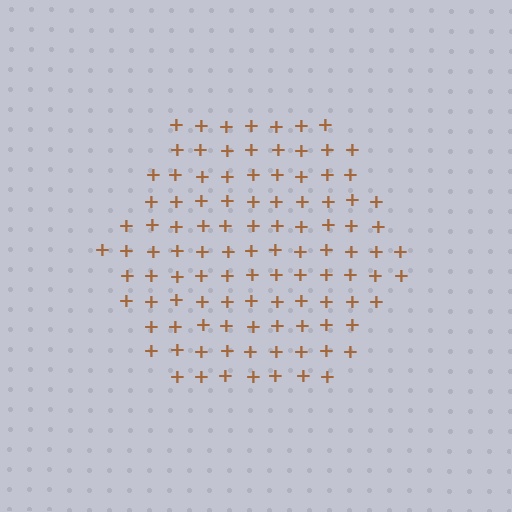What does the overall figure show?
The overall figure shows a hexagon.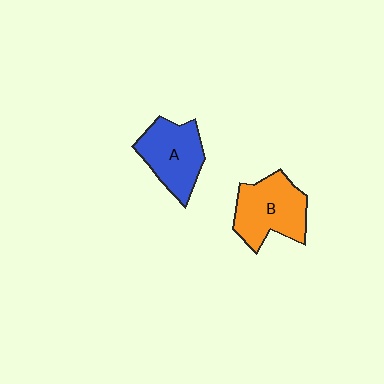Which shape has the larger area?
Shape B (orange).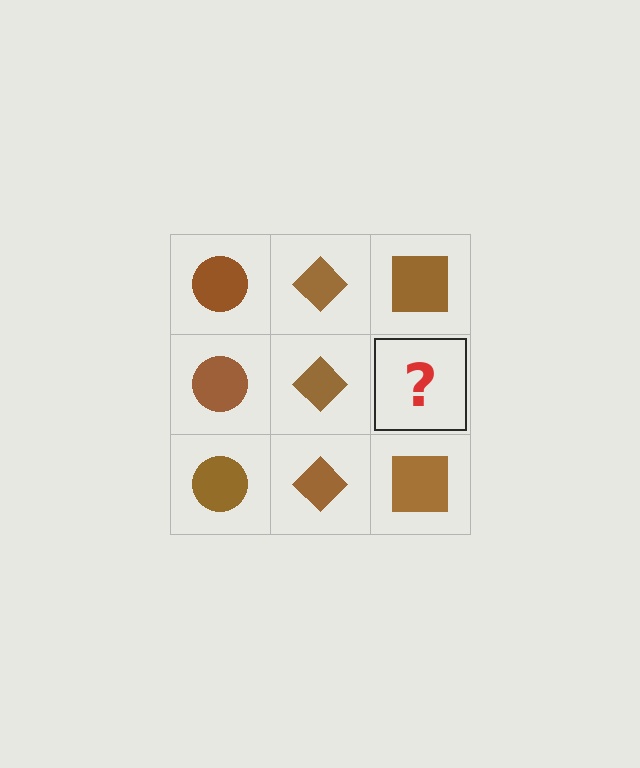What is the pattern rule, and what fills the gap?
The rule is that each column has a consistent shape. The gap should be filled with a brown square.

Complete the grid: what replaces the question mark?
The question mark should be replaced with a brown square.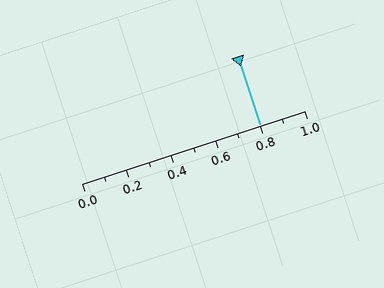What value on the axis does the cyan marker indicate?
The marker indicates approximately 0.8.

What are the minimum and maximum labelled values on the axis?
The axis runs from 0.0 to 1.0.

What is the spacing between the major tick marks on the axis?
The major ticks are spaced 0.2 apart.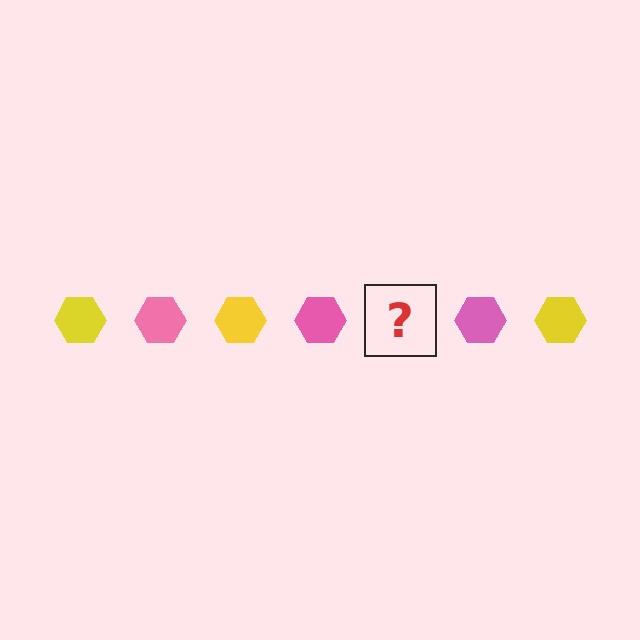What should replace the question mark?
The question mark should be replaced with a yellow hexagon.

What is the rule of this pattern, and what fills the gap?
The rule is that the pattern cycles through yellow, pink hexagons. The gap should be filled with a yellow hexagon.